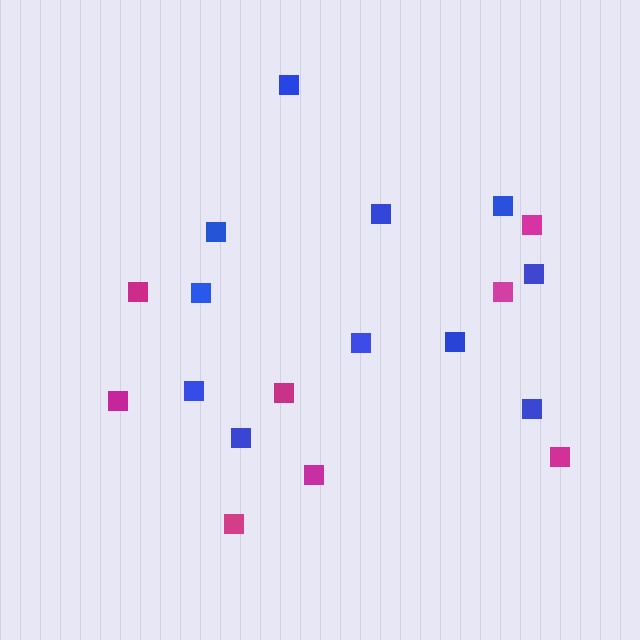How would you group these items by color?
There are 2 groups: one group of blue squares (11) and one group of magenta squares (8).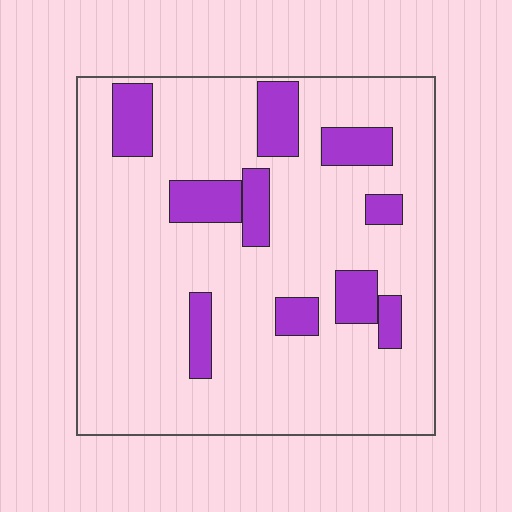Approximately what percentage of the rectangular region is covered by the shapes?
Approximately 20%.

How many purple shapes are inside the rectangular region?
10.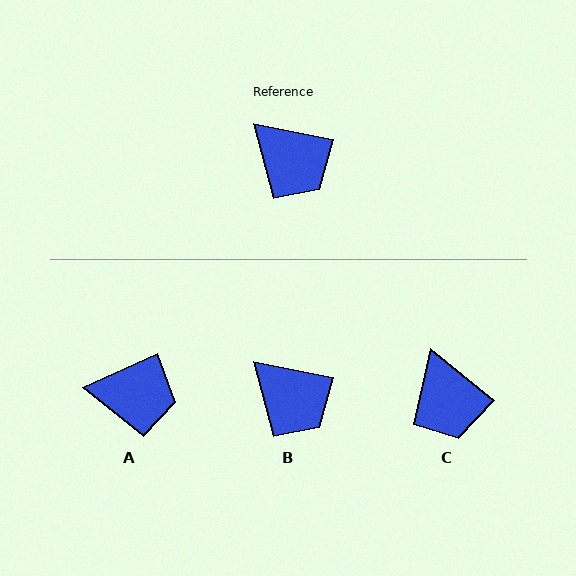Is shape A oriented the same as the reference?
No, it is off by about 36 degrees.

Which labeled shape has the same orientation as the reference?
B.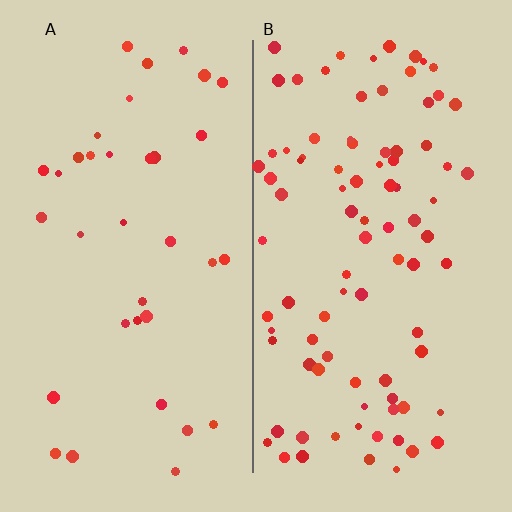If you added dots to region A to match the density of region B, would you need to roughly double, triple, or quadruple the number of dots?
Approximately triple.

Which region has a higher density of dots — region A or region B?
B (the right).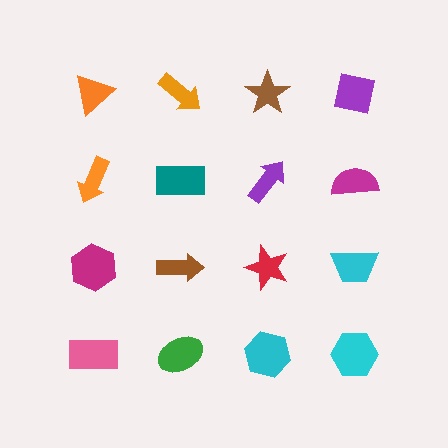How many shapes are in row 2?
4 shapes.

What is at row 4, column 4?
A cyan hexagon.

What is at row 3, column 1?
A magenta hexagon.